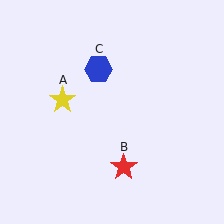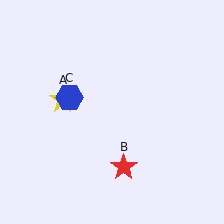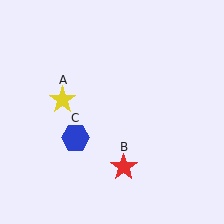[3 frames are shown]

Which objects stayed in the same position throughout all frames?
Yellow star (object A) and red star (object B) remained stationary.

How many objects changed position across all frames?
1 object changed position: blue hexagon (object C).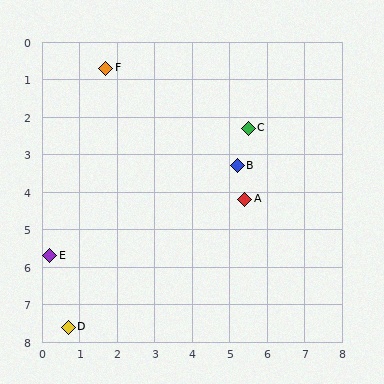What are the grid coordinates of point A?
Point A is at approximately (5.4, 4.2).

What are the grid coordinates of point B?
Point B is at approximately (5.2, 3.3).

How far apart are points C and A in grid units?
Points C and A are about 1.9 grid units apart.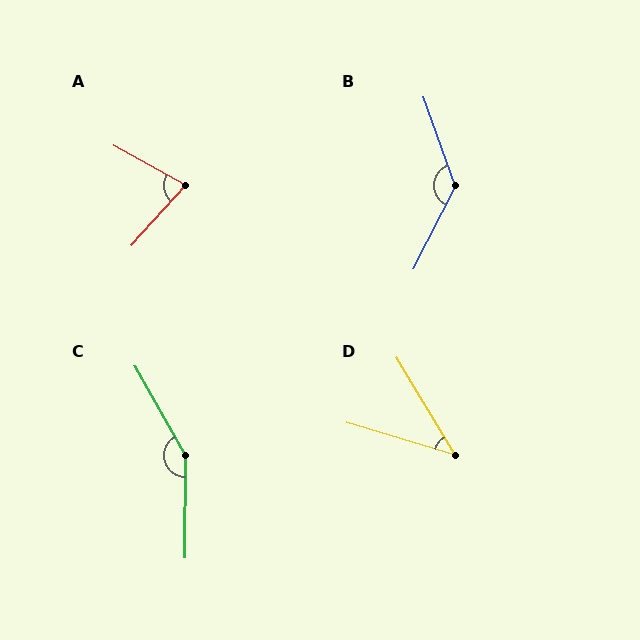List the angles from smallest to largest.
D (42°), A (77°), B (133°), C (151°).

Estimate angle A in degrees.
Approximately 77 degrees.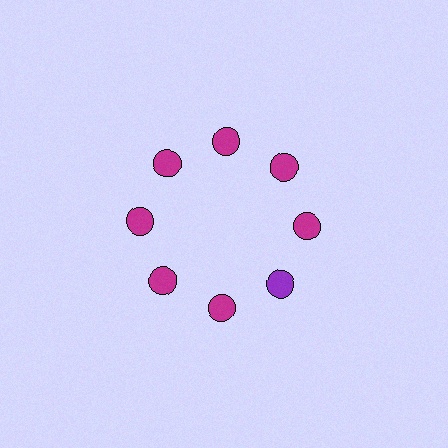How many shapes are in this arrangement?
There are 8 shapes arranged in a ring pattern.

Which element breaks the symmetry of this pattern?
The purple circle at roughly the 4 o'clock position breaks the symmetry. All other shapes are magenta circles.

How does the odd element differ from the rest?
It has a different color: purple instead of magenta.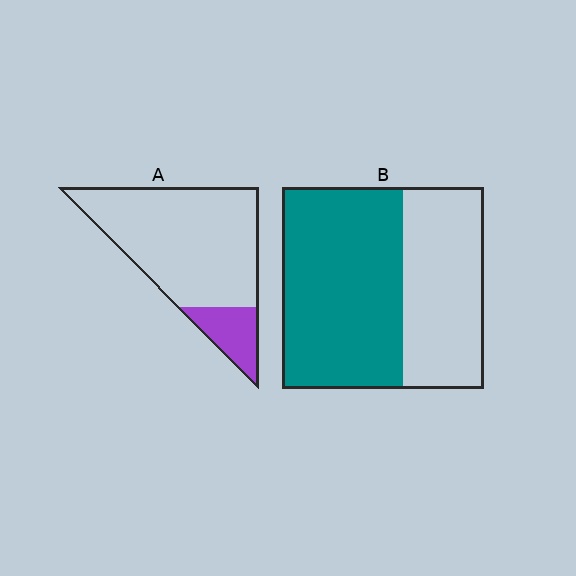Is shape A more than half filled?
No.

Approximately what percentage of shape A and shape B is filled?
A is approximately 15% and B is approximately 60%.